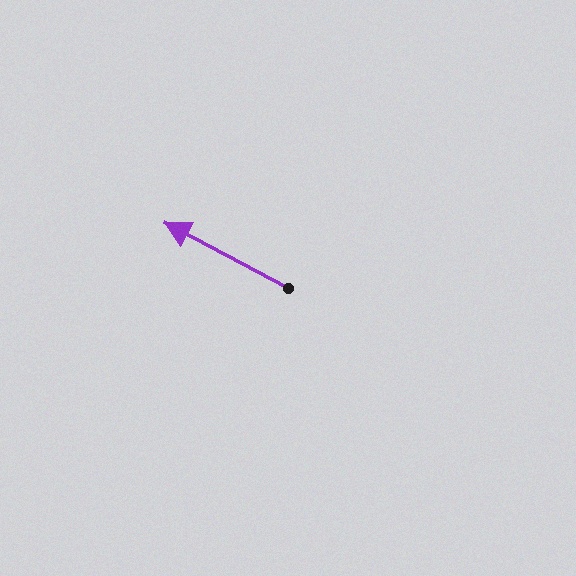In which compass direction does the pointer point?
Northwest.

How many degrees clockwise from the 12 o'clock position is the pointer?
Approximately 298 degrees.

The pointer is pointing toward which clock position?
Roughly 10 o'clock.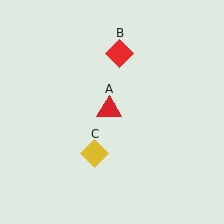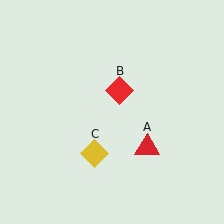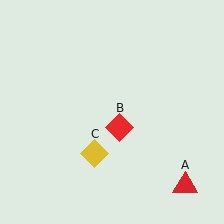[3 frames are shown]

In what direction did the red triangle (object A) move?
The red triangle (object A) moved down and to the right.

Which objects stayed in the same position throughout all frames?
Yellow diamond (object C) remained stationary.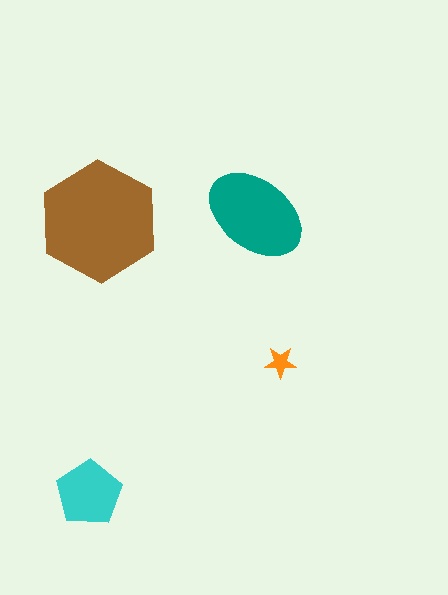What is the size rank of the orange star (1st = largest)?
4th.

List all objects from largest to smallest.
The brown hexagon, the teal ellipse, the cyan pentagon, the orange star.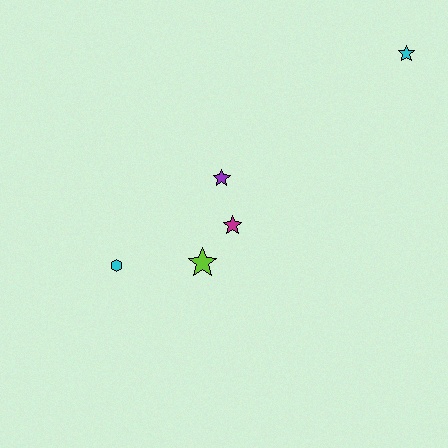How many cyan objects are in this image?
There are 2 cyan objects.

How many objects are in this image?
There are 5 objects.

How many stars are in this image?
There are 4 stars.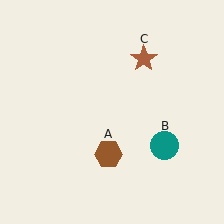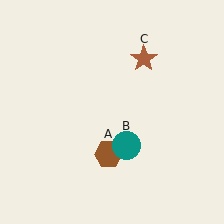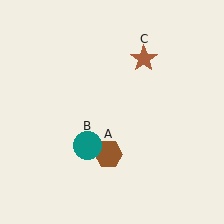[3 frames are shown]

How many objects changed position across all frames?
1 object changed position: teal circle (object B).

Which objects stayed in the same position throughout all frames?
Brown hexagon (object A) and brown star (object C) remained stationary.